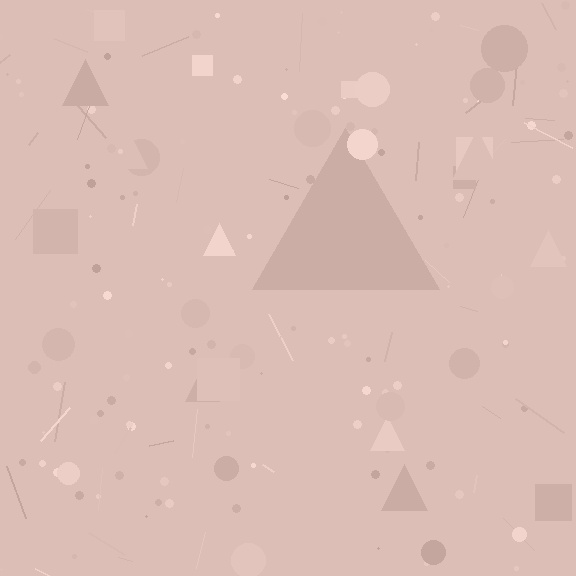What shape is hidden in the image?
A triangle is hidden in the image.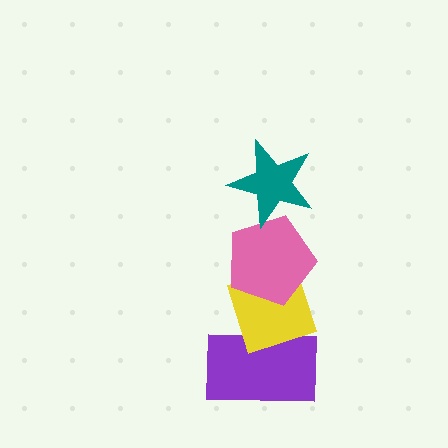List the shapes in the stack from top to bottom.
From top to bottom: the teal star, the pink pentagon, the yellow diamond, the purple rectangle.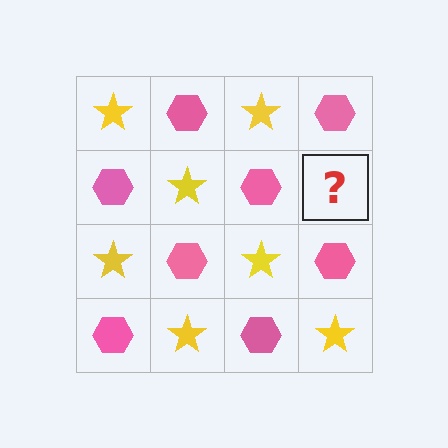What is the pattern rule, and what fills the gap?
The rule is that it alternates yellow star and pink hexagon in a checkerboard pattern. The gap should be filled with a yellow star.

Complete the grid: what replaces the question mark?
The question mark should be replaced with a yellow star.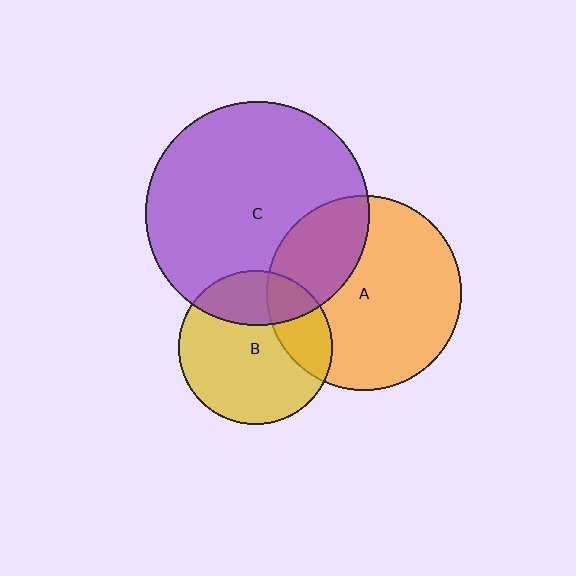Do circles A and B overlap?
Yes.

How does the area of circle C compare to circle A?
Approximately 1.3 times.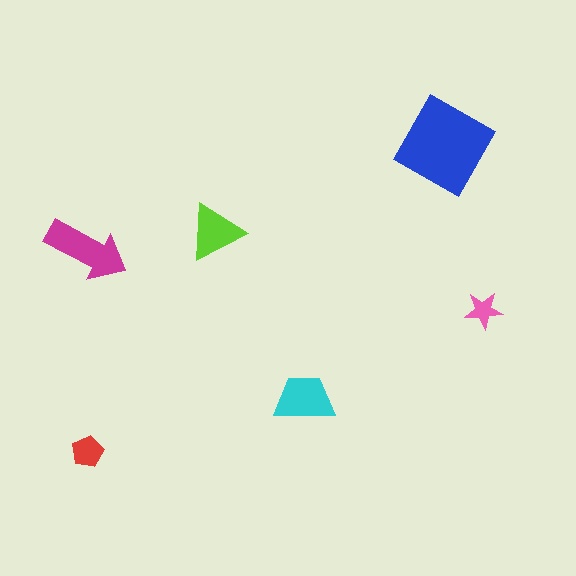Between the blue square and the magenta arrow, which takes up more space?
The blue square.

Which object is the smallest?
The pink star.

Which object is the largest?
The blue square.